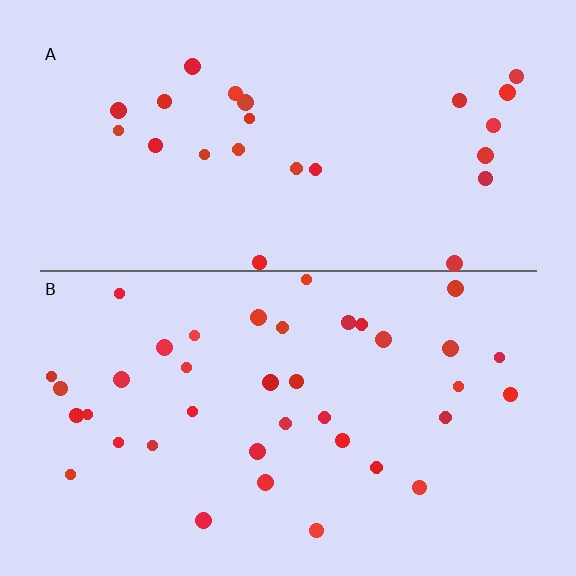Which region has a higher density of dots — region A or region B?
B (the bottom).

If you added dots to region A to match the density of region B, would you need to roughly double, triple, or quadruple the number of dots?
Approximately double.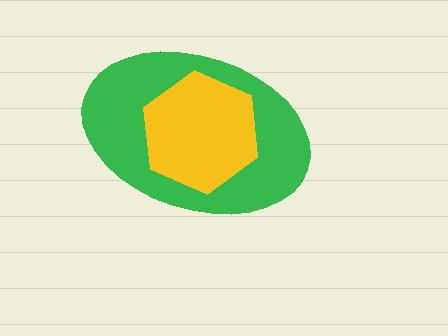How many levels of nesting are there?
2.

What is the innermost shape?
The yellow hexagon.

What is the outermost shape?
The green ellipse.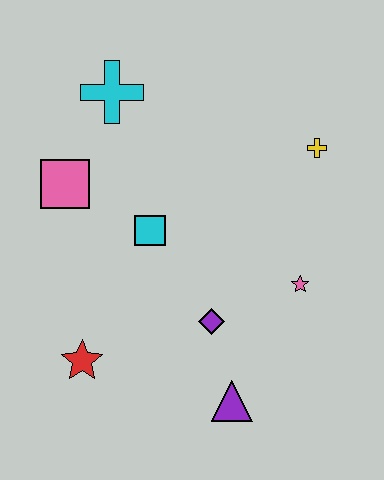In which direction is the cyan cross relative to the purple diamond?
The cyan cross is above the purple diamond.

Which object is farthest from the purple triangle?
The cyan cross is farthest from the purple triangle.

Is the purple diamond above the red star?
Yes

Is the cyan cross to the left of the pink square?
No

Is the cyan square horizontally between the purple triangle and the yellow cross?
No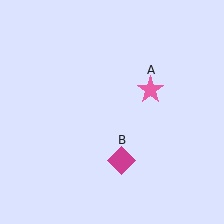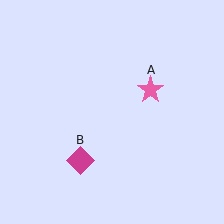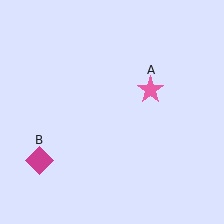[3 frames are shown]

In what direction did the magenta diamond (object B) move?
The magenta diamond (object B) moved left.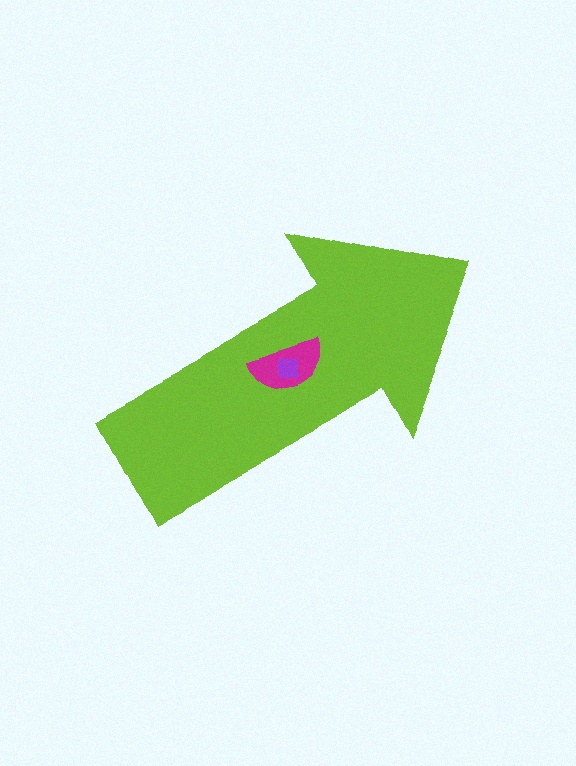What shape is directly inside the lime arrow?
The magenta semicircle.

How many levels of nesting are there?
3.